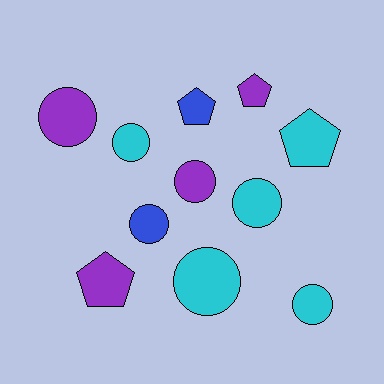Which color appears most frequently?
Cyan, with 5 objects.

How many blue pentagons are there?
There is 1 blue pentagon.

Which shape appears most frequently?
Circle, with 7 objects.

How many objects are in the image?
There are 11 objects.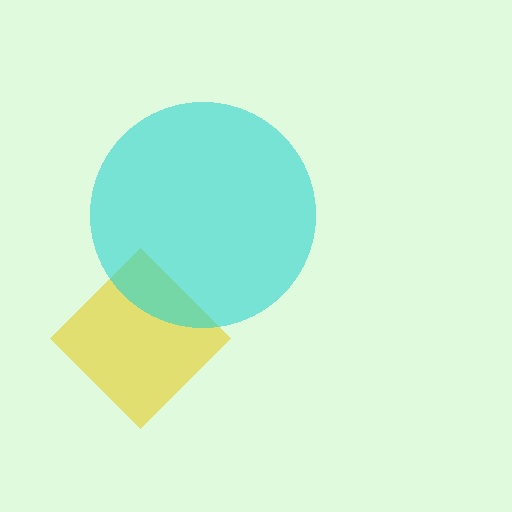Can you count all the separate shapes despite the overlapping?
Yes, there are 2 separate shapes.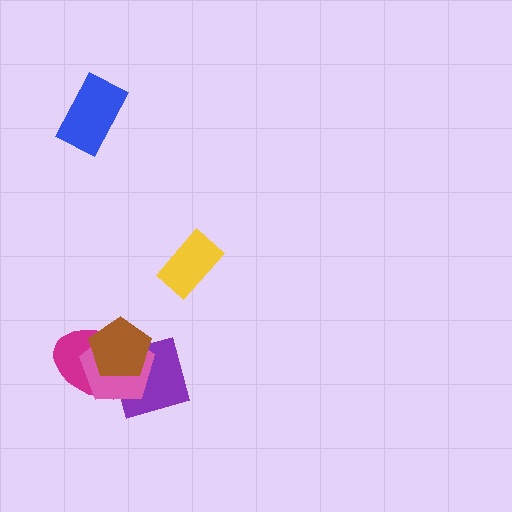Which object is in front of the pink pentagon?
The brown pentagon is in front of the pink pentagon.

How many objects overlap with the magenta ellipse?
3 objects overlap with the magenta ellipse.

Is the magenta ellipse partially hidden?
Yes, it is partially covered by another shape.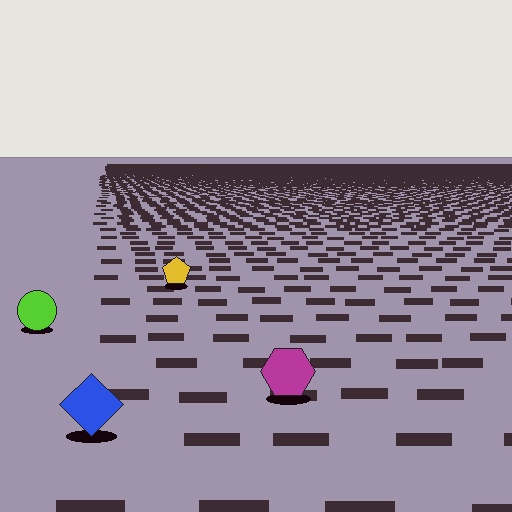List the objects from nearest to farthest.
From nearest to farthest: the blue diamond, the magenta hexagon, the lime circle, the yellow pentagon.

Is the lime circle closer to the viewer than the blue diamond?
No. The blue diamond is closer — you can tell from the texture gradient: the ground texture is coarser near it.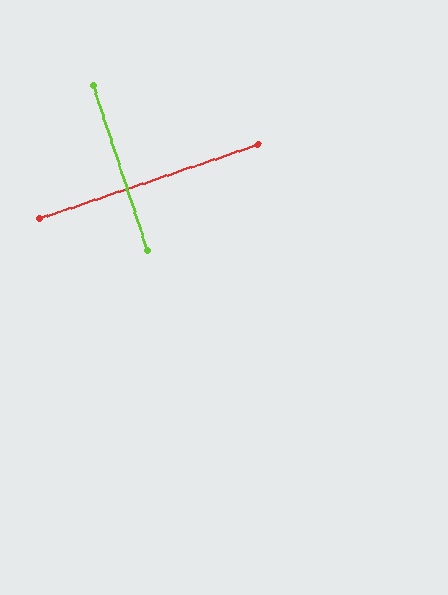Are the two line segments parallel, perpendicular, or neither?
Perpendicular — they meet at approximately 89°.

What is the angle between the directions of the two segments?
Approximately 89 degrees.